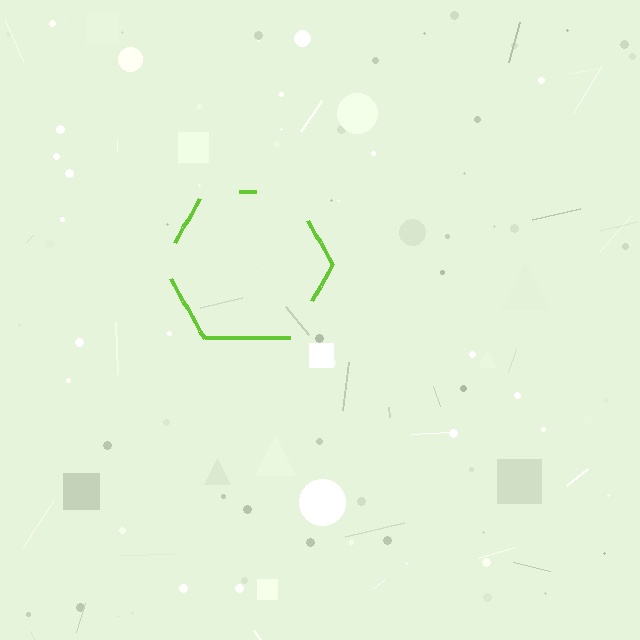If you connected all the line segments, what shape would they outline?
They would outline a hexagon.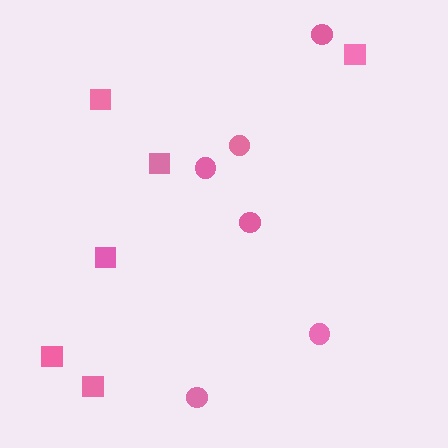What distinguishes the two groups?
There are 2 groups: one group of squares (6) and one group of circles (6).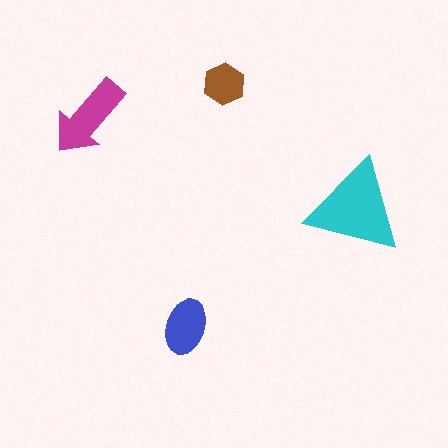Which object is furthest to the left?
The magenta arrow is leftmost.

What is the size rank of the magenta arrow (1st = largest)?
2nd.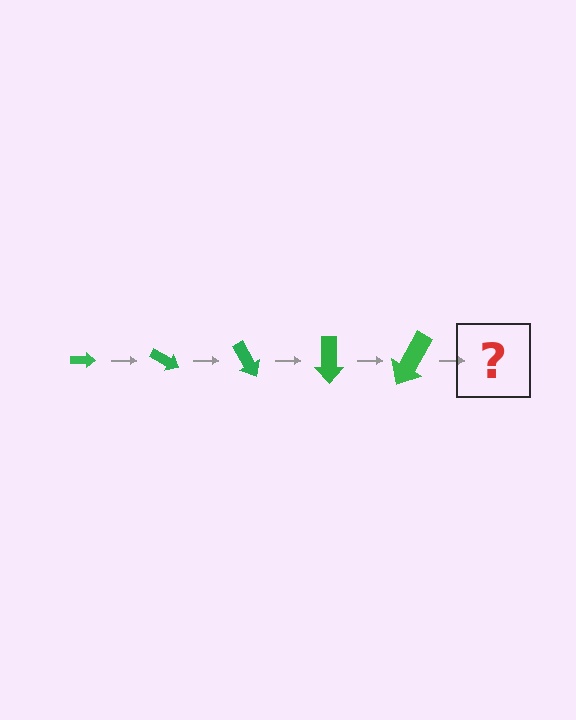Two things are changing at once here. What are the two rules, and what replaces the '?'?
The two rules are that the arrow grows larger each step and it rotates 30 degrees each step. The '?' should be an arrow, larger than the previous one and rotated 150 degrees from the start.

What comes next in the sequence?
The next element should be an arrow, larger than the previous one and rotated 150 degrees from the start.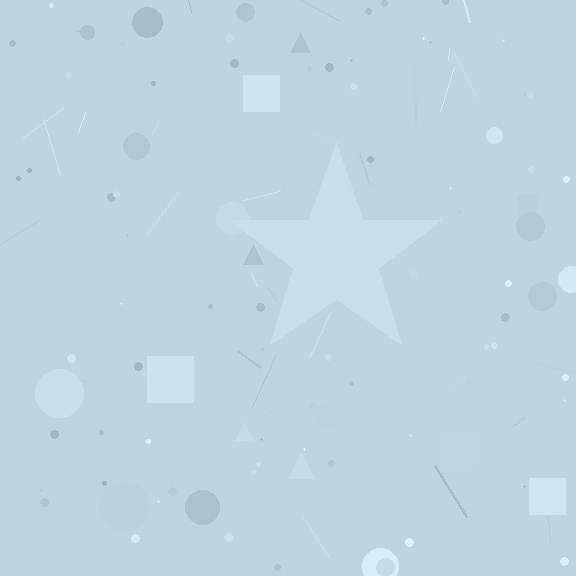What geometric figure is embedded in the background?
A star is embedded in the background.